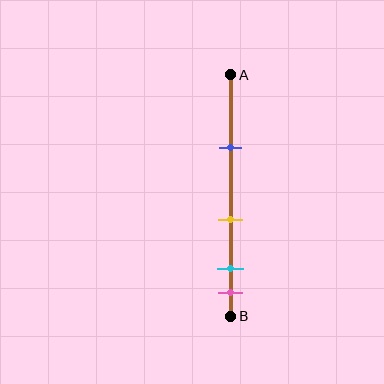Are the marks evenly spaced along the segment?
No, the marks are not evenly spaced.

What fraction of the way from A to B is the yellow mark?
The yellow mark is approximately 60% (0.6) of the way from A to B.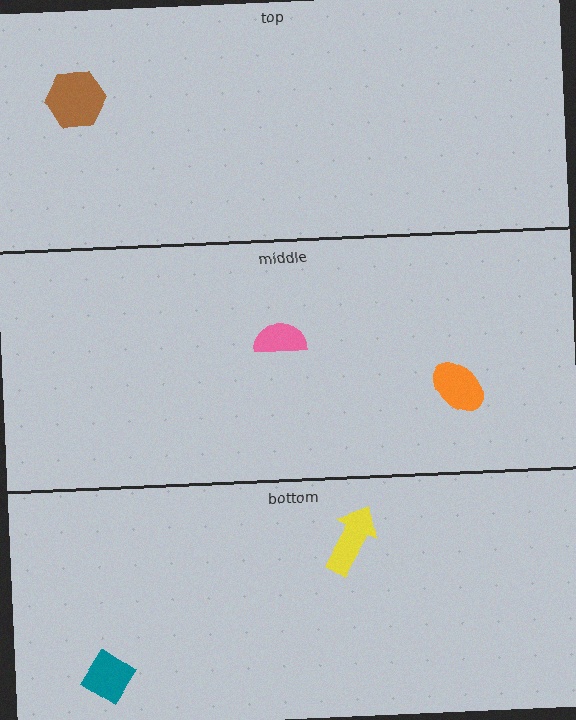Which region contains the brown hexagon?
The top region.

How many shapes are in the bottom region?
2.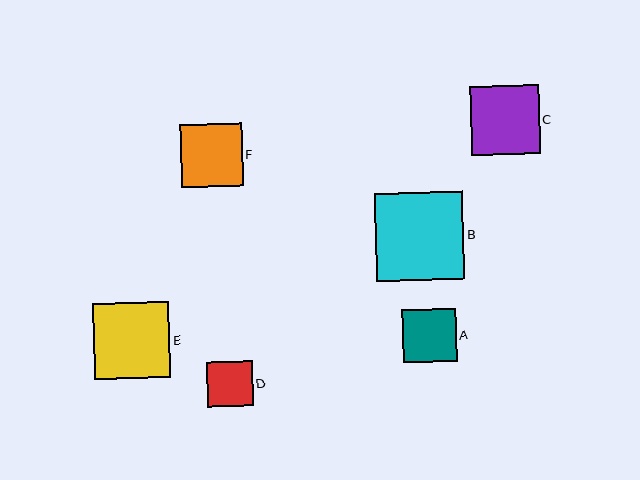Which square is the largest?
Square B is the largest with a size of approximately 88 pixels.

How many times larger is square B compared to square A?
Square B is approximately 1.7 times the size of square A.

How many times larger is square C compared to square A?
Square C is approximately 1.3 times the size of square A.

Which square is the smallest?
Square D is the smallest with a size of approximately 46 pixels.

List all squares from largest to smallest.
From largest to smallest: B, E, C, F, A, D.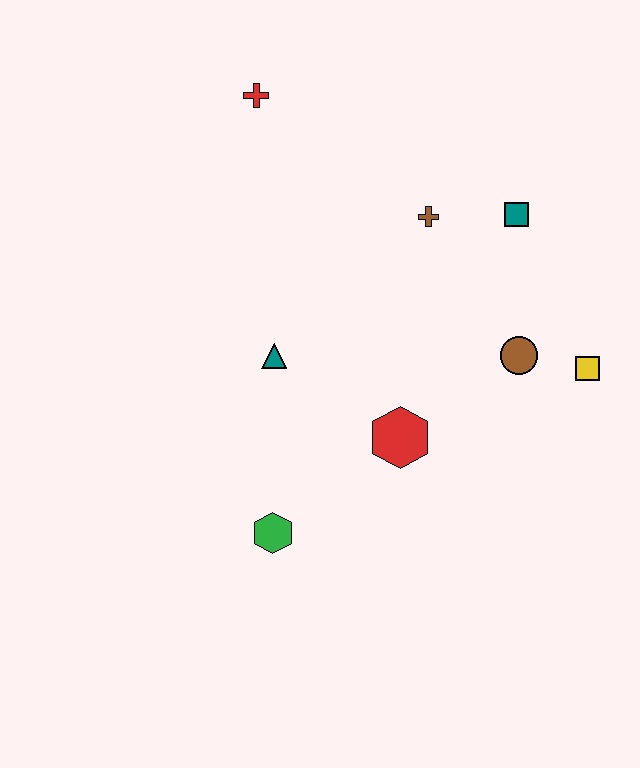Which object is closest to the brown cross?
The teal square is closest to the brown cross.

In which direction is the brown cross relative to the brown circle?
The brown cross is above the brown circle.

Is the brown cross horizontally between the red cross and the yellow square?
Yes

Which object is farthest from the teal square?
The green hexagon is farthest from the teal square.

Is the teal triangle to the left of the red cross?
No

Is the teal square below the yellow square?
No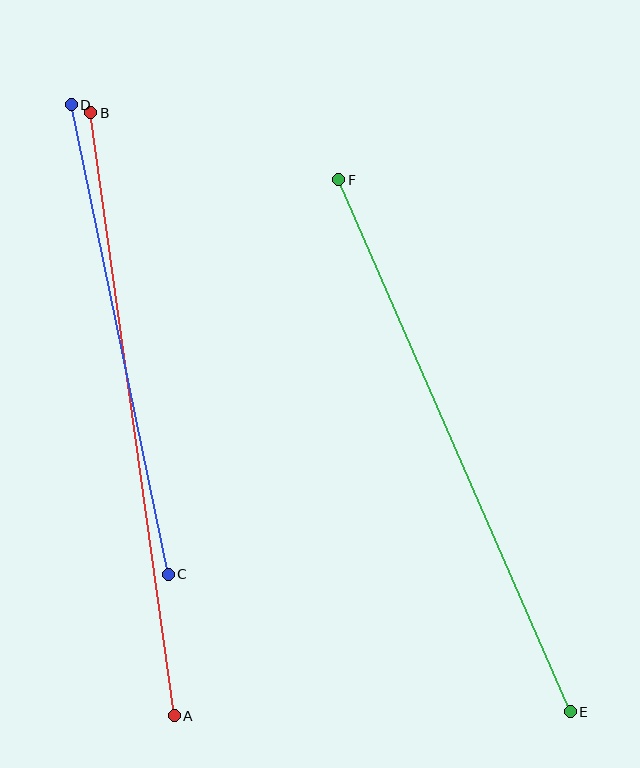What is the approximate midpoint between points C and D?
The midpoint is at approximately (120, 339) pixels.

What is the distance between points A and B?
The distance is approximately 608 pixels.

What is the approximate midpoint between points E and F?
The midpoint is at approximately (455, 446) pixels.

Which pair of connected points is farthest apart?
Points A and B are farthest apart.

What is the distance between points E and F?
The distance is approximately 580 pixels.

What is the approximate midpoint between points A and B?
The midpoint is at approximately (133, 414) pixels.